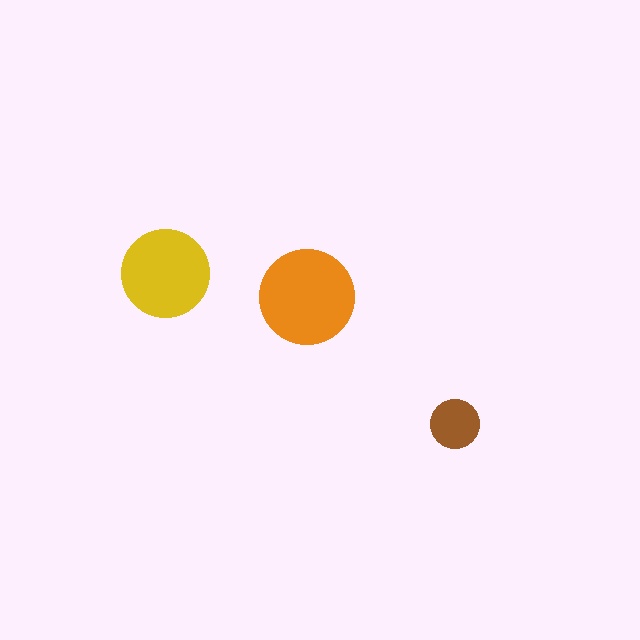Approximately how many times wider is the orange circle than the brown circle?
About 2 times wider.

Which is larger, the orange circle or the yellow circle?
The orange one.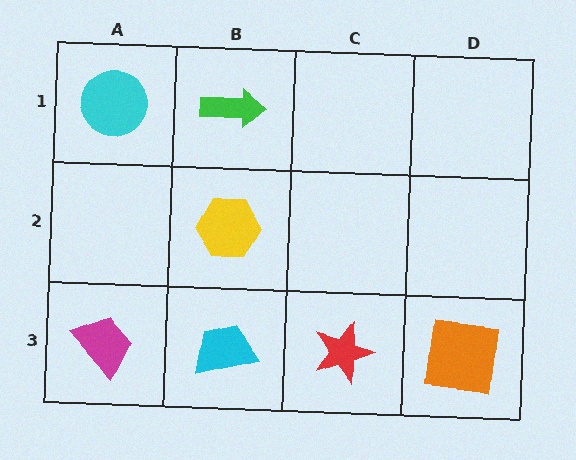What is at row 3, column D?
An orange square.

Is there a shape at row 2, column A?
No, that cell is empty.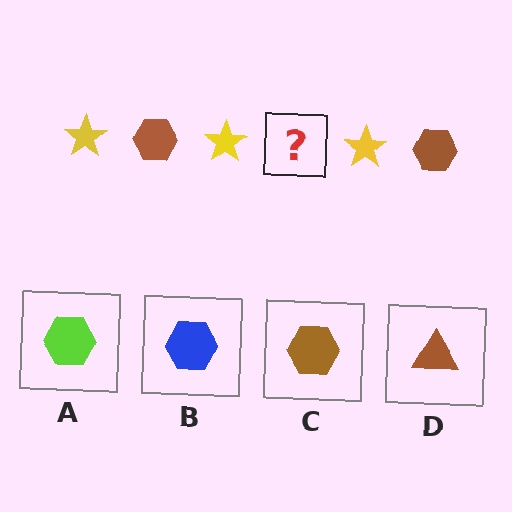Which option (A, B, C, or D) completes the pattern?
C.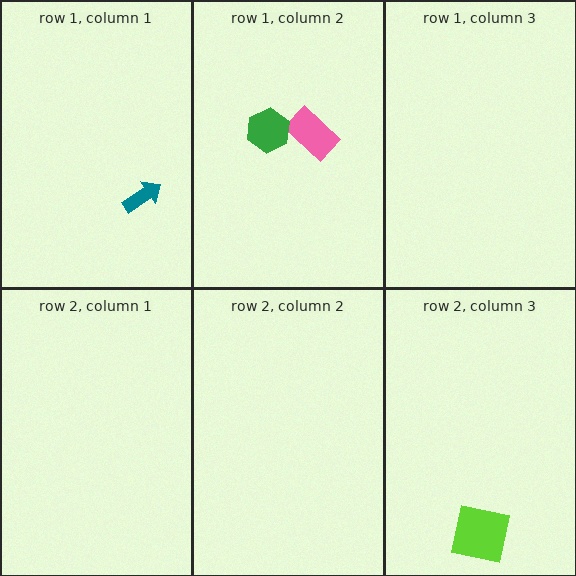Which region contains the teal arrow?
The row 1, column 1 region.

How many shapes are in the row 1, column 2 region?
2.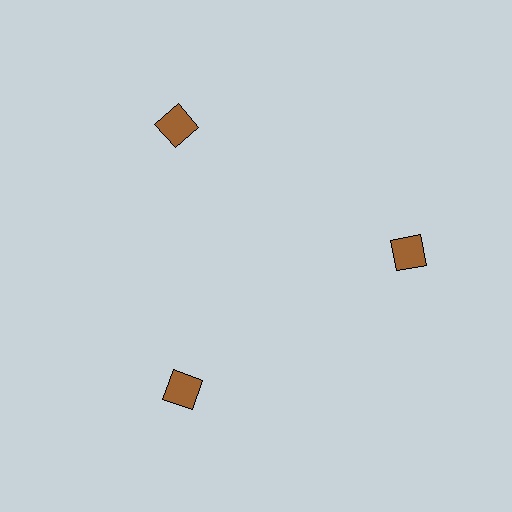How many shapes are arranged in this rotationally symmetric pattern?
There are 3 shapes, arranged in 3 groups of 1.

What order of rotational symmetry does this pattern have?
This pattern has 3-fold rotational symmetry.